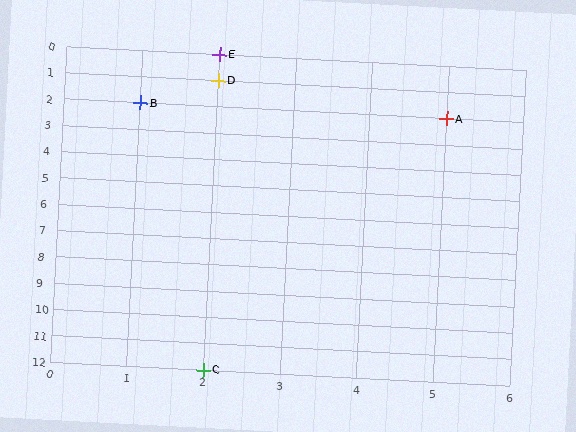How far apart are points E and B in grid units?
Points E and B are 1 column and 2 rows apart (about 2.2 grid units diagonally).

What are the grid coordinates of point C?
Point C is at grid coordinates (2, 12).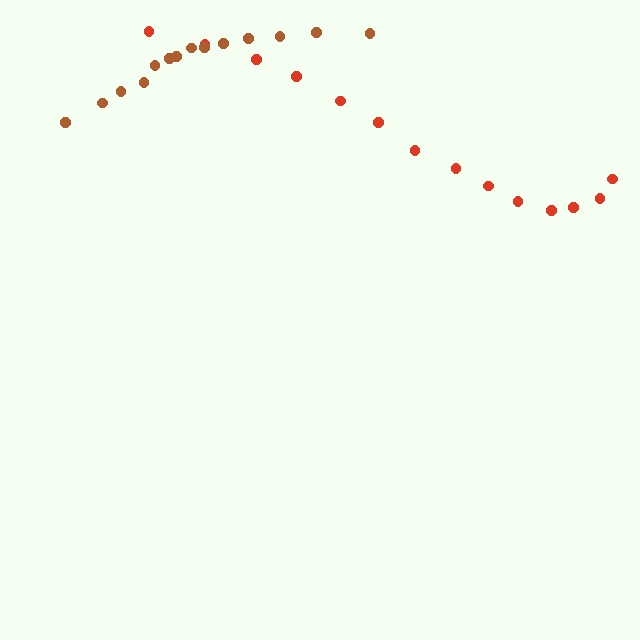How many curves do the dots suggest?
There are 2 distinct paths.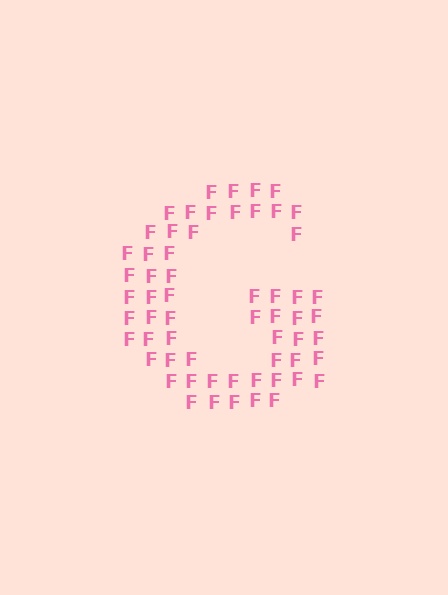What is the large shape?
The large shape is the letter G.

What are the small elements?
The small elements are letter F's.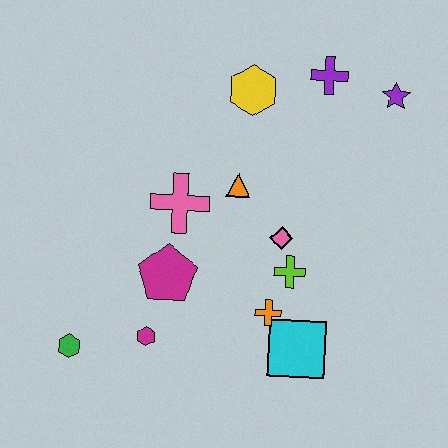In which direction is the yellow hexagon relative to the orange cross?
The yellow hexagon is above the orange cross.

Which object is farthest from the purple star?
The green hexagon is farthest from the purple star.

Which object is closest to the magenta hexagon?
The magenta pentagon is closest to the magenta hexagon.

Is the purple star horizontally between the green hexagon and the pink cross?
No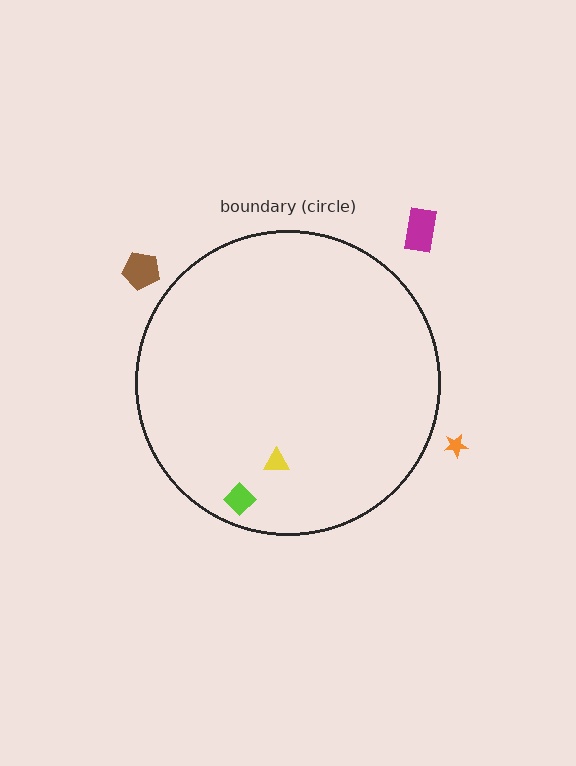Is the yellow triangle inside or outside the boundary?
Inside.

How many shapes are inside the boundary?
2 inside, 3 outside.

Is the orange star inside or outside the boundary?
Outside.